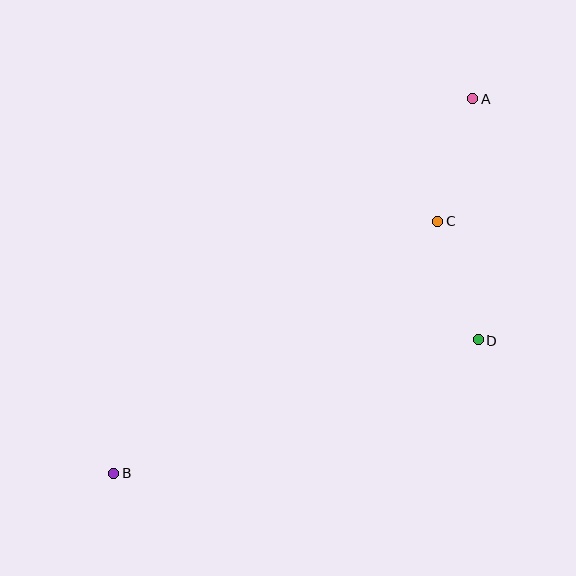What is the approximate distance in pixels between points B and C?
The distance between B and C is approximately 411 pixels.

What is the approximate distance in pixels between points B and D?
The distance between B and D is approximately 388 pixels.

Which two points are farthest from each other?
Points A and B are farthest from each other.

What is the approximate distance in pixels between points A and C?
The distance between A and C is approximately 127 pixels.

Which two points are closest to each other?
Points C and D are closest to each other.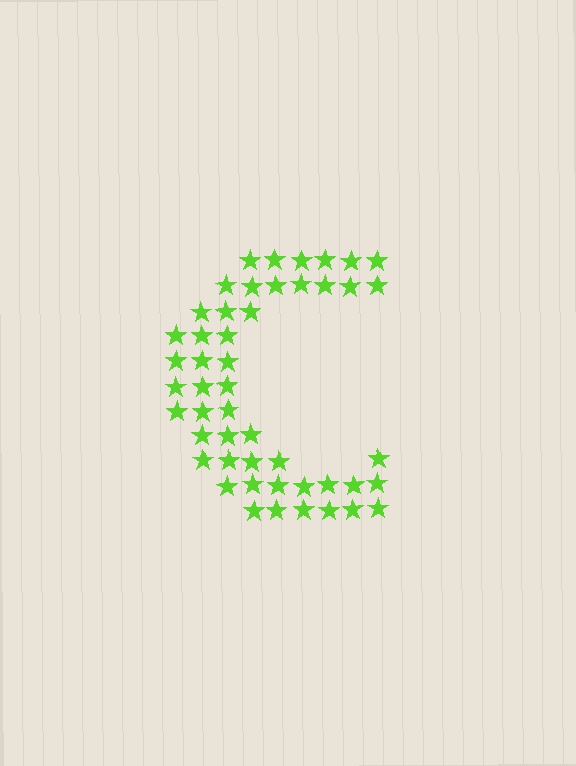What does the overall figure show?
The overall figure shows the letter C.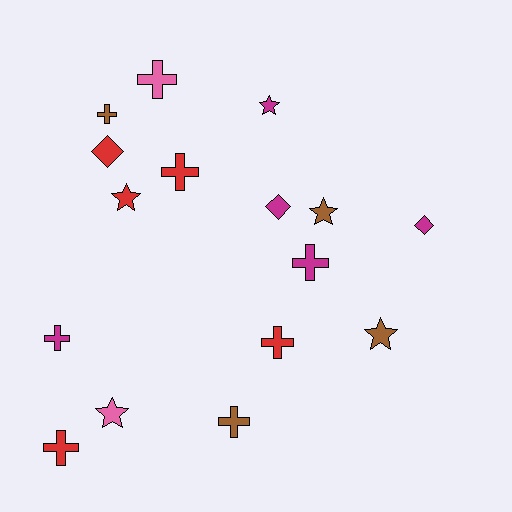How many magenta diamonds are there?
There are 2 magenta diamonds.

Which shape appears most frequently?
Cross, with 8 objects.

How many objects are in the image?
There are 16 objects.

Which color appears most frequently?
Magenta, with 5 objects.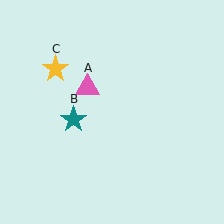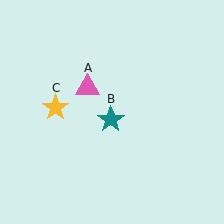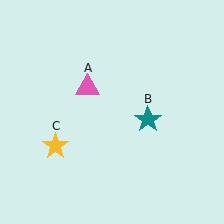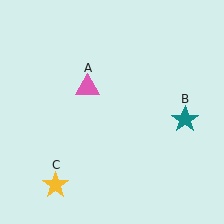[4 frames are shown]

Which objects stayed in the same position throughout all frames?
Pink triangle (object A) remained stationary.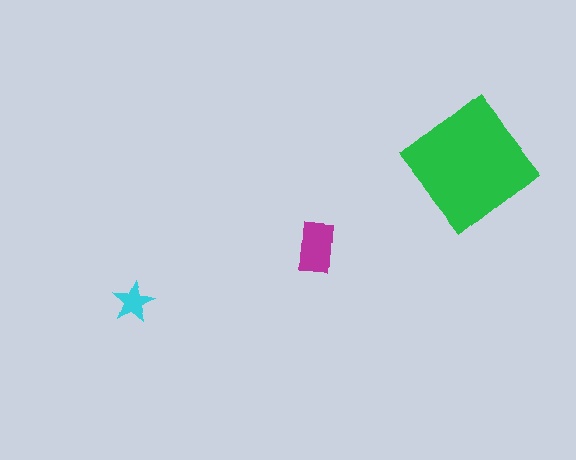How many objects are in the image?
There are 3 objects in the image.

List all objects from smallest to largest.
The cyan star, the magenta rectangle, the green diamond.